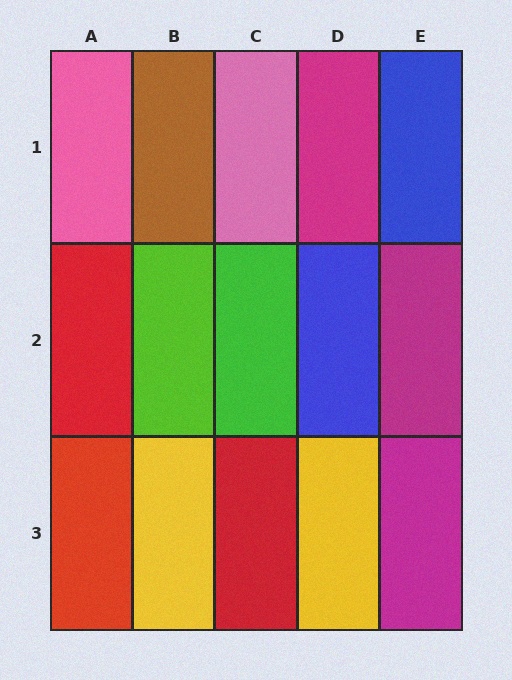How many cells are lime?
1 cell is lime.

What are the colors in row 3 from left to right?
Red, yellow, red, yellow, magenta.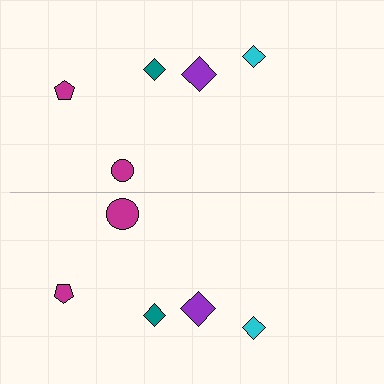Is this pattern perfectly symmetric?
No, the pattern is not perfectly symmetric. The magenta circle on the bottom side has a different size than its mirror counterpart.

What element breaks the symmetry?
The magenta circle on the bottom side has a different size than its mirror counterpart.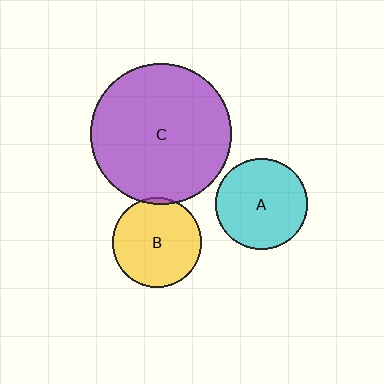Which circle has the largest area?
Circle C (purple).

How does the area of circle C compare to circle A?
Approximately 2.4 times.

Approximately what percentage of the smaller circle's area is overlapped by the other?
Approximately 5%.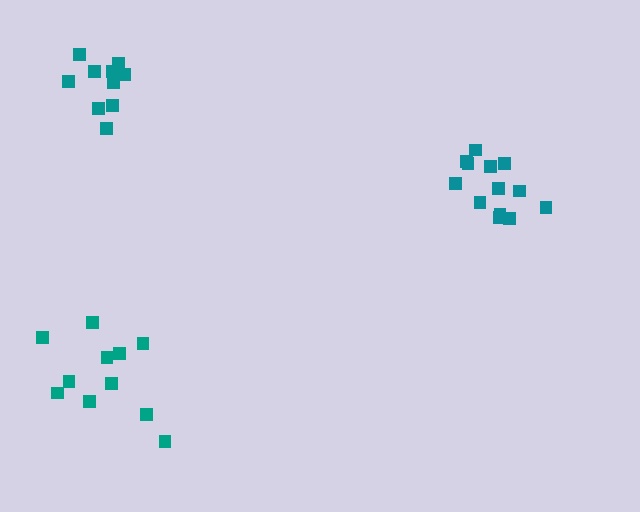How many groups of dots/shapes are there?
There are 3 groups.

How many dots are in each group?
Group 1: 13 dots, Group 2: 10 dots, Group 3: 11 dots (34 total).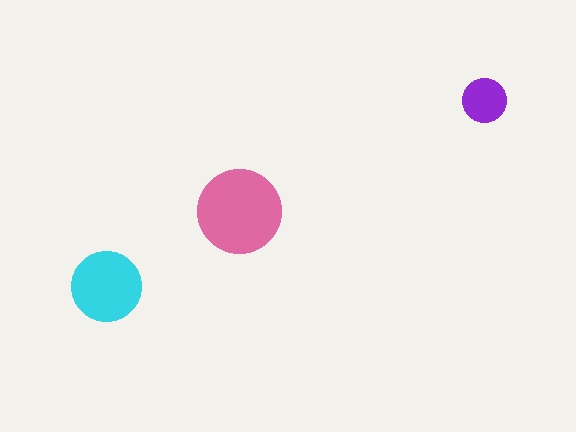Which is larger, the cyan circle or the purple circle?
The cyan one.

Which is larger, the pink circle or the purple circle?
The pink one.